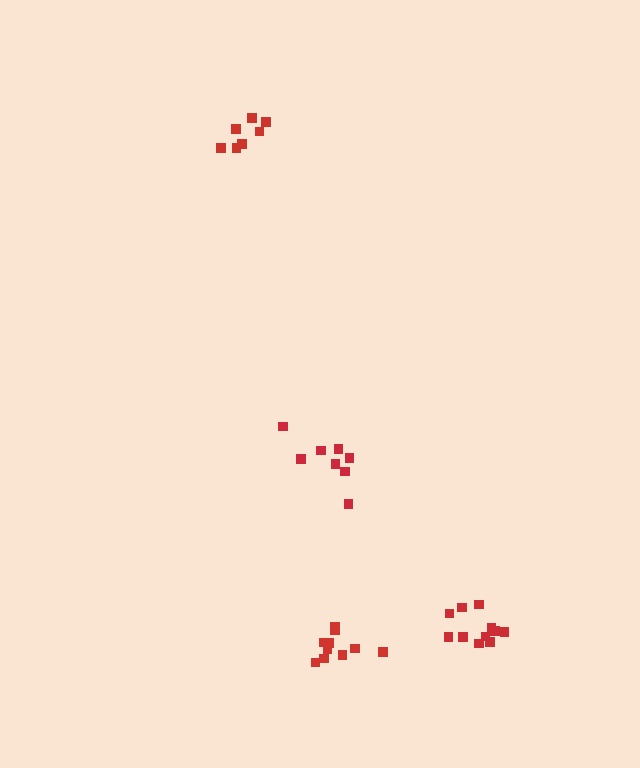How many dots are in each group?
Group 1: 11 dots, Group 2: 10 dots, Group 3: 8 dots, Group 4: 7 dots (36 total).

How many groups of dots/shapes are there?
There are 4 groups.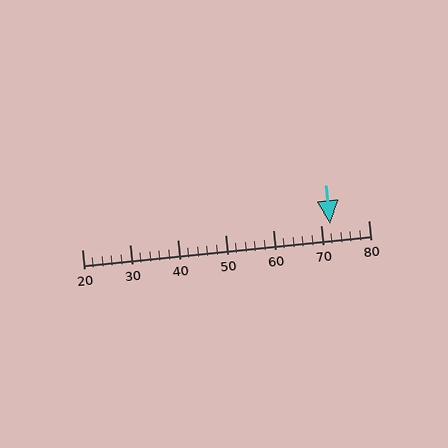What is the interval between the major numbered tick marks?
The major tick marks are spaced 10 units apart.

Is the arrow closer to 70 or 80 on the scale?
The arrow is closer to 70.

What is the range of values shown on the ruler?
The ruler shows values from 20 to 80.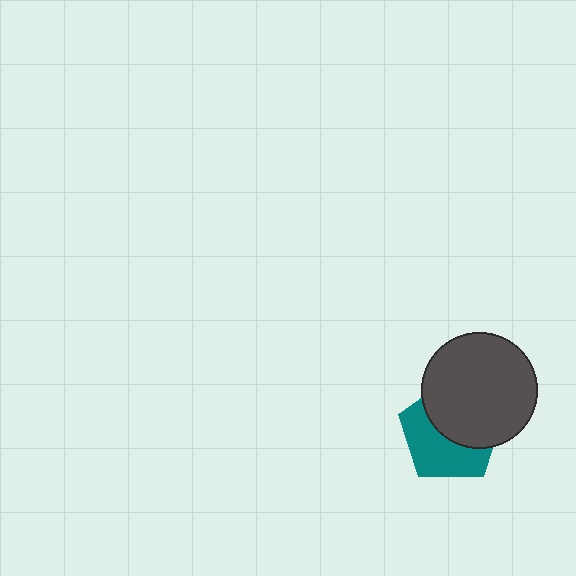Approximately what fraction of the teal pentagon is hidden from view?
Roughly 51% of the teal pentagon is hidden behind the dark gray circle.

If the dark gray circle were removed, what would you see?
You would see the complete teal pentagon.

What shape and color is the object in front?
The object in front is a dark gray circle.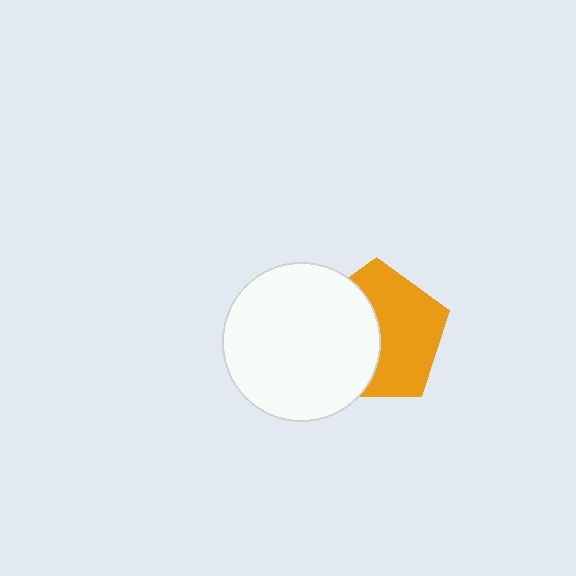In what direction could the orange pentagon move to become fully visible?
The orange pentagon could move right. That would shift it out from behind the white circle entirely.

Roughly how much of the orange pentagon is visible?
About half of it is visible (roughly 55%).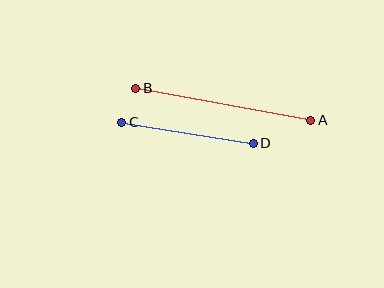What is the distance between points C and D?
The distance is approximately 133 pixels.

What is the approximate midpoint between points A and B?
The midpoint is at approximately (223, 104) pixels.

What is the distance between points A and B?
The distance is approximately 178 pixels.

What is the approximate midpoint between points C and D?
The midpoint is at approximately (188, 133) pixels.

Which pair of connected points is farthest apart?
Points A and B are farthest apart.